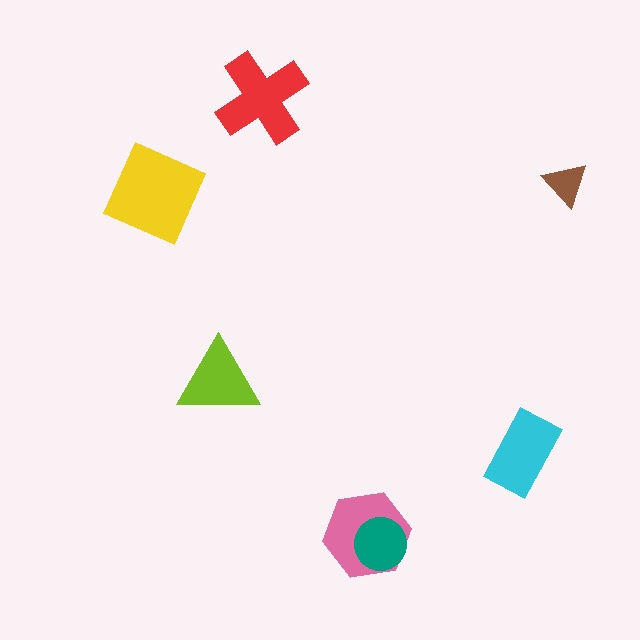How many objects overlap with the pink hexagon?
1 object overlaps with the pink hexagon.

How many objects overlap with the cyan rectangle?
0 objects overlap with the cyan rectangle.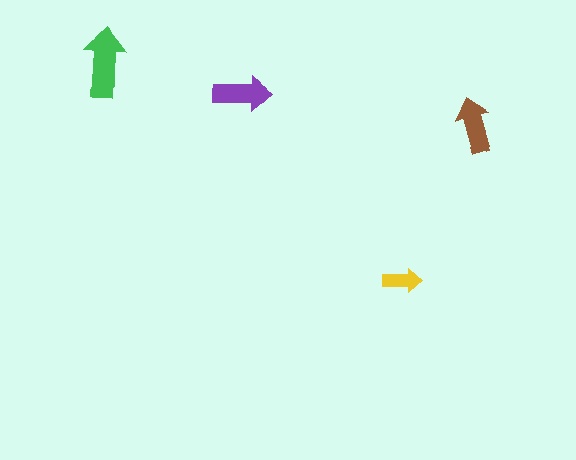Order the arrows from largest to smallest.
the green one, the purple one, the brown one, the yellow one.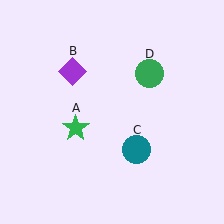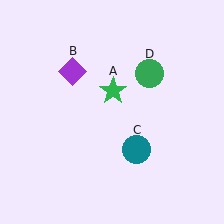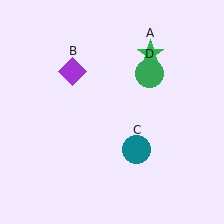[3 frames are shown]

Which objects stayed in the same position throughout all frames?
Purple diamond (object B) and teal circle (object C) and green circle (object D) remained stationary.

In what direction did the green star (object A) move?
The green star (object A) moved up and to the right.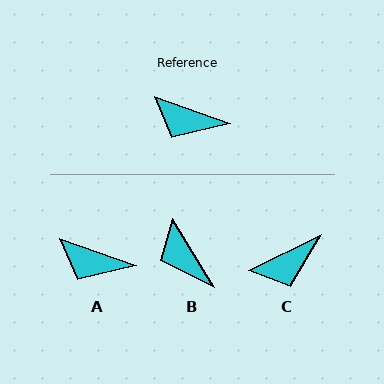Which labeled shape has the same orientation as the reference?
A.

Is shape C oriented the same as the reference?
No, it is off by about 45 degrees.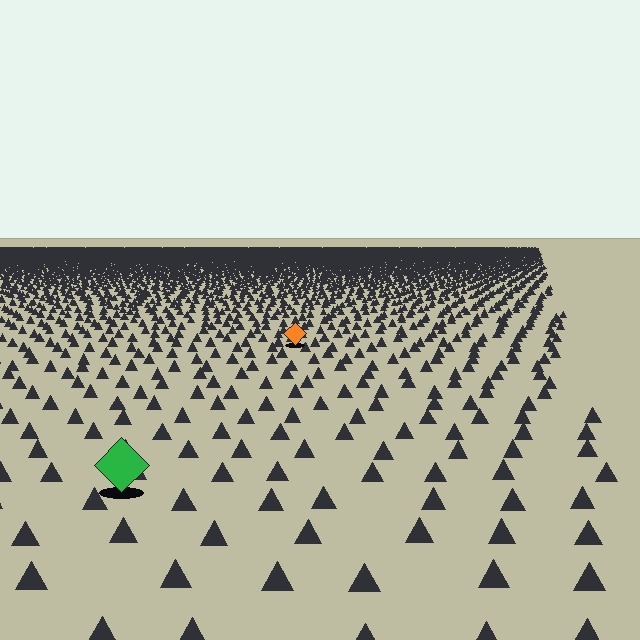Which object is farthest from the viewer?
The orange diamond is farthest from the viewer. It appears smaller and the ground texture around it is denser.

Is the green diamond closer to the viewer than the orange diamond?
Yes. The green diamond is closer — you can tell from the texture gradient: the ground texture is coarser near it.